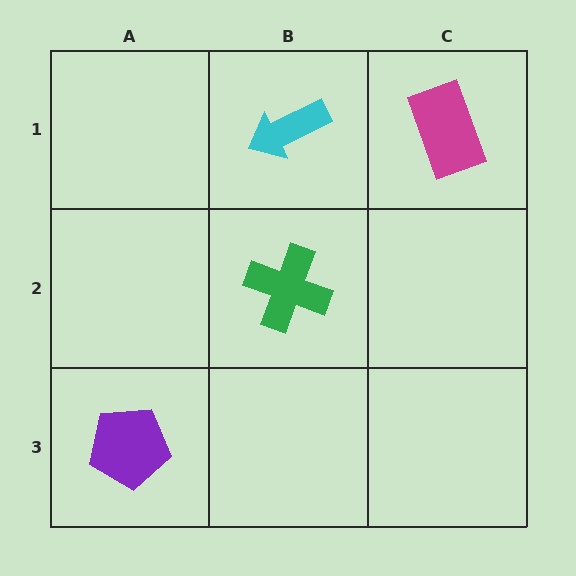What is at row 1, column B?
A cyan arrow.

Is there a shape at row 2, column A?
No, that cell is empty.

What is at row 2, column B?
A green cross.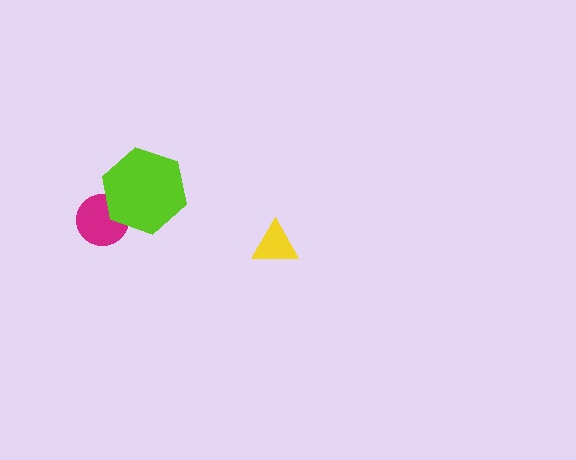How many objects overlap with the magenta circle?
1 object overlaps with the magenta circle.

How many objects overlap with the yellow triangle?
0 objects overlap with the yellow triangle.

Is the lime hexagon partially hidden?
No, no other shape covers it.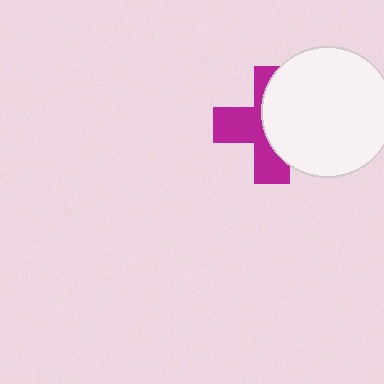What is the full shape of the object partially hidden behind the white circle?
The partially hidden object is a magenta cross.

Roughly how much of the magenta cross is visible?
About half of it is visible (roughly 50%).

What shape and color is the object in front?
The object in front is a white circle.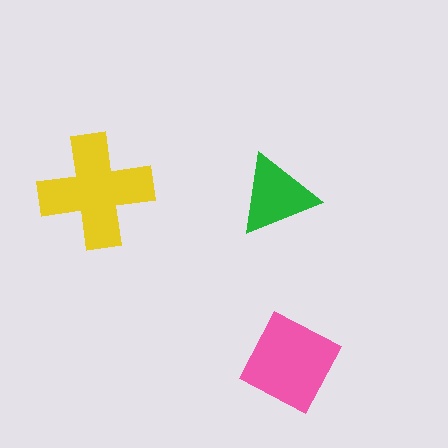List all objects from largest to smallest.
The yellow cross, the pink square, the green triangle.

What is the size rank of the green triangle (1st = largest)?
3rd.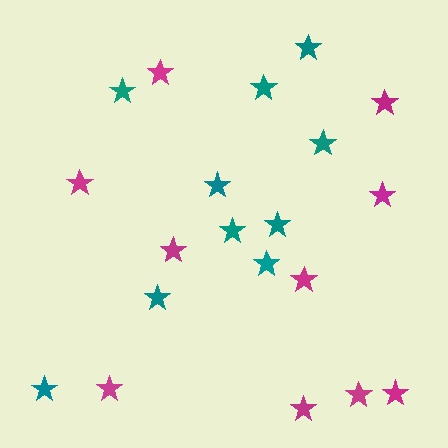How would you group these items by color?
There are 2 groups: one group of magenta stars (10) and one group of teal stars (10).